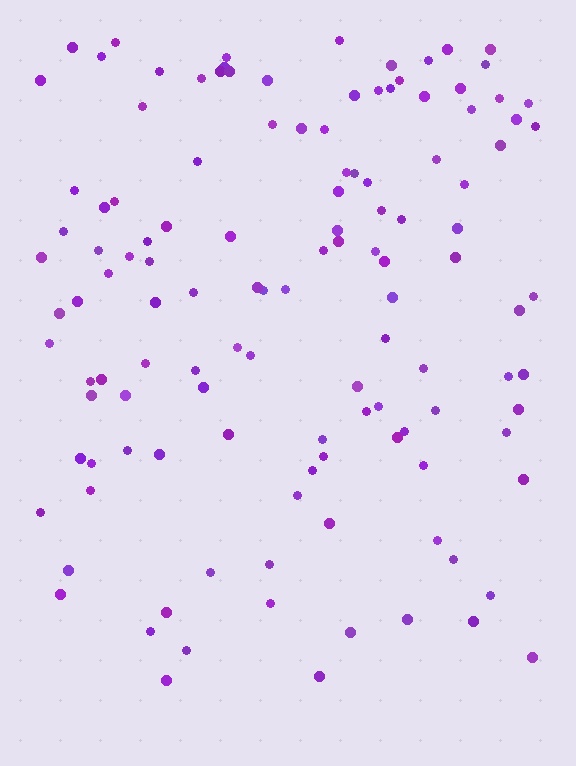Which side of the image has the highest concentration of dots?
The top.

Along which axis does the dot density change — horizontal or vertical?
Vertical.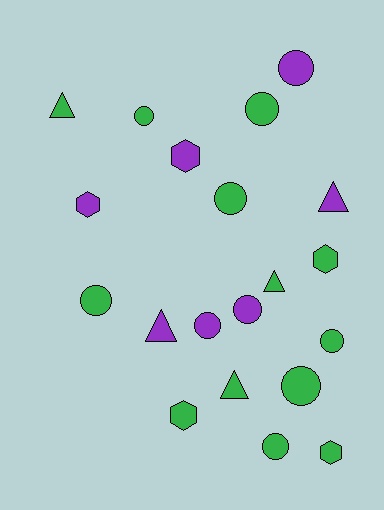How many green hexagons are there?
There are 3 green hexagons.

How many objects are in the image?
There are 20 objects.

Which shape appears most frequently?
Circle, with 10 objects.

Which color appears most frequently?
Green, with 13 objects.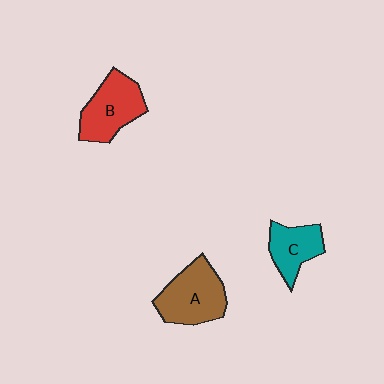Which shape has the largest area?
Shape A (brown).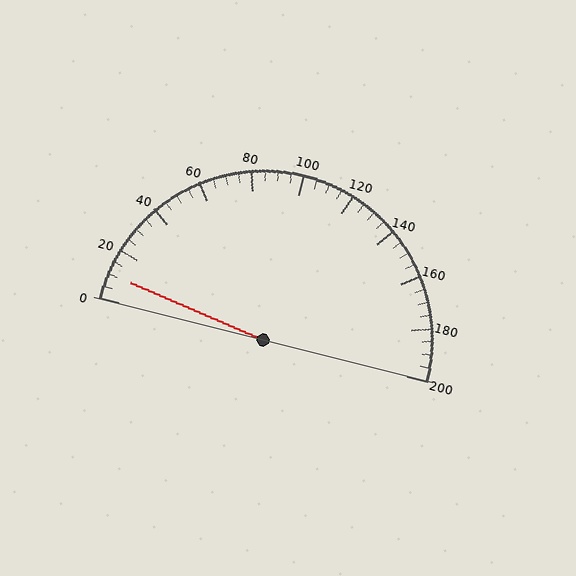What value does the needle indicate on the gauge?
The needle indicates approximately 10.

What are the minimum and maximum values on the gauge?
The gauge ranges from 0 to 200.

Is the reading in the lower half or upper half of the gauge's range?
The reading is in the lower half of the range (0 to 200).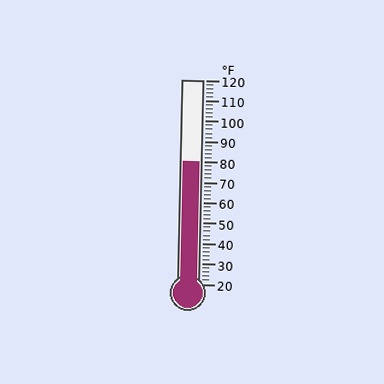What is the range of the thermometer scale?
The thermometer scale ranges from 20°F to 120°F.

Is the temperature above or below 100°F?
The temperature is below 100°F.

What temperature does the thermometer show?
The thermometer shows approximately 80°F.